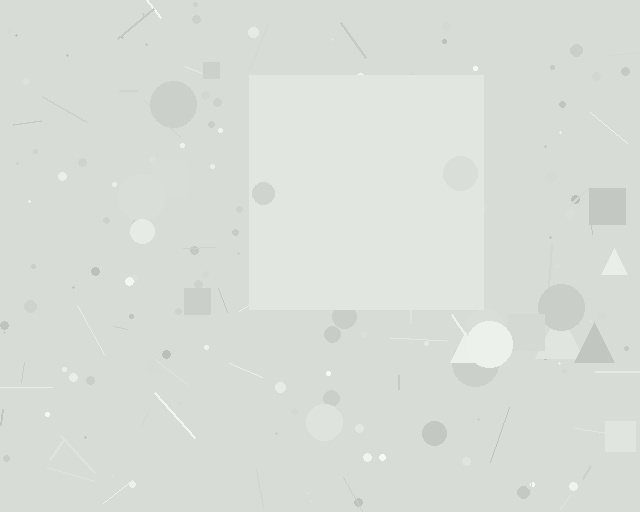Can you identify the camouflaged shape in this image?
The camouflaged shape is a square.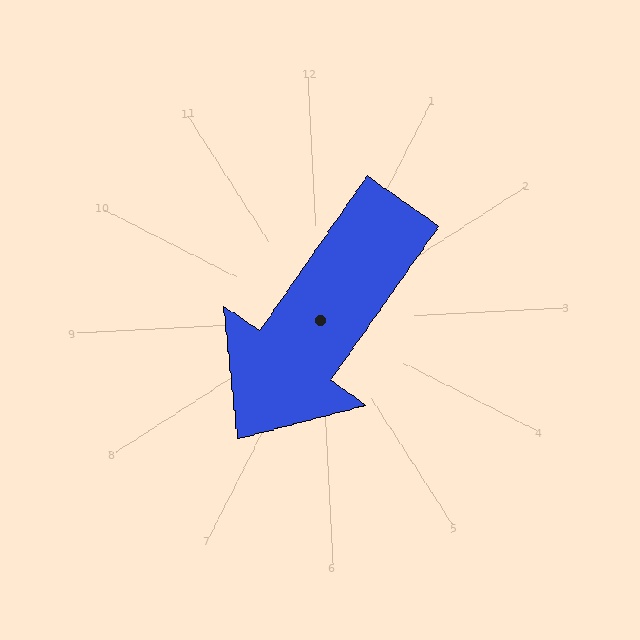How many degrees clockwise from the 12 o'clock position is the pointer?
Approximately 218 degrees.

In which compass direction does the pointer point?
Southwest.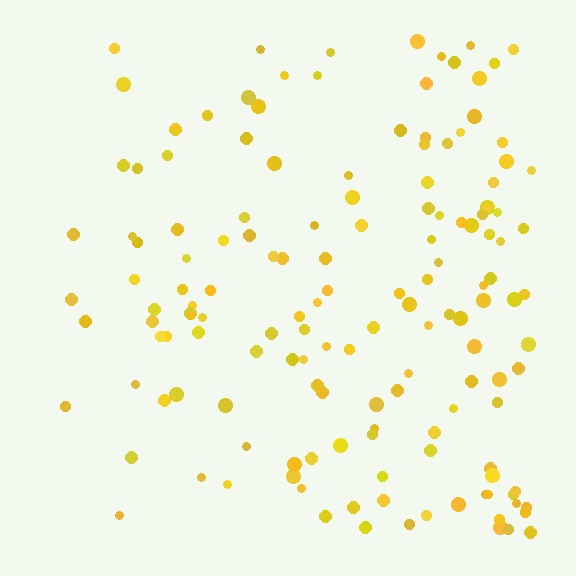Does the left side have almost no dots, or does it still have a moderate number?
Still a moderate number, just noticeably fewer than the right.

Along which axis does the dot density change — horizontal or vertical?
Horizontal.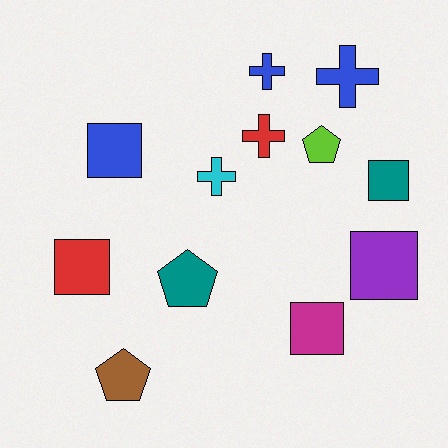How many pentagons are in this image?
There are 3 pentagons.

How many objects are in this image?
There are 12 objects.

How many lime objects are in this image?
There is 1 lime object.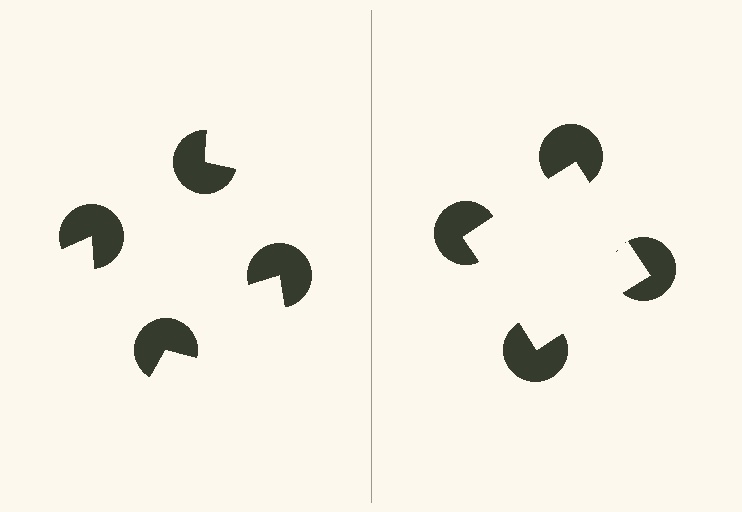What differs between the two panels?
The pac-man discs are positioned identically on both sides; only the wedge orientations differ. On the right they align to a square; on the left they are misaligned.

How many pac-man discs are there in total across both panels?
8 — 4 on each side.